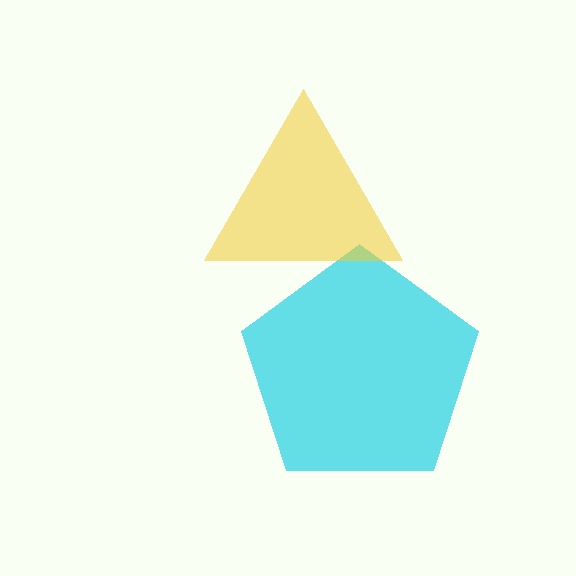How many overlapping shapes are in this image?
There are 2 overlapping shapes in the image.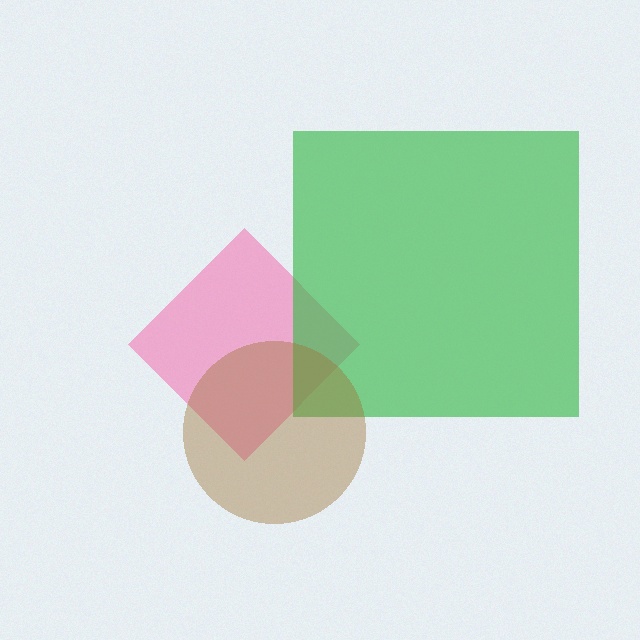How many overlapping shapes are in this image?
There are 3 overlapping shapes in the image.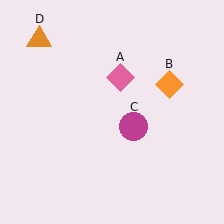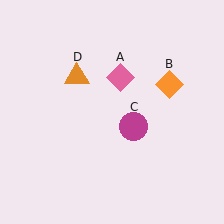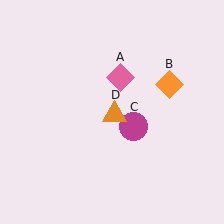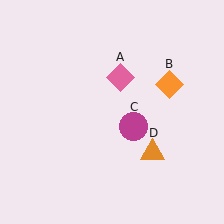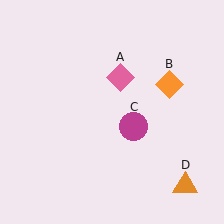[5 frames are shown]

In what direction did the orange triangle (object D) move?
The orange triangle (object D) moved down and to the right.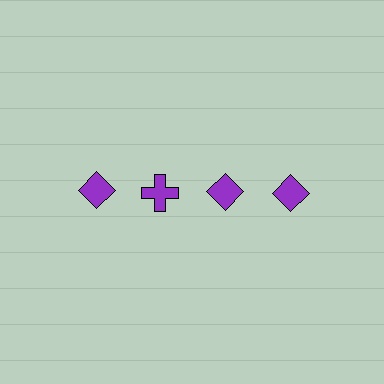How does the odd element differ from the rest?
It has a different shape: cross instead of diamond.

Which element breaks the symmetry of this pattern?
The purple cross in the top row, second from left column breaks the symmetry. All other shapes are purple diamonds.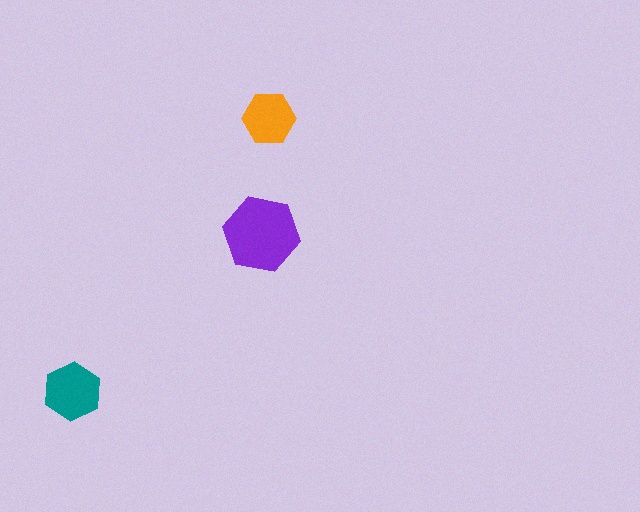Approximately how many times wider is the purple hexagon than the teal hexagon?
About 1.5 times wider.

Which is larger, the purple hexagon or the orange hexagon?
The purple one.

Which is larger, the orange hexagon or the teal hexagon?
The teal one.